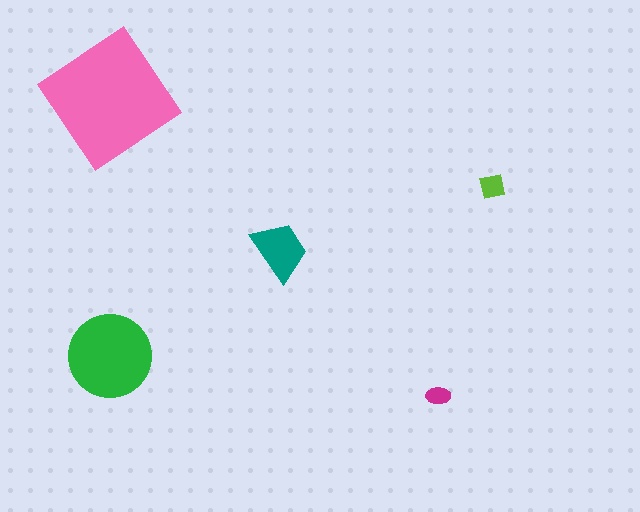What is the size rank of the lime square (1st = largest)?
4th.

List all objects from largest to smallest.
The pink diamond, the green circle, the teal trapezoid, the lime square, the magenta ellipse.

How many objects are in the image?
There are 5 objects in the image.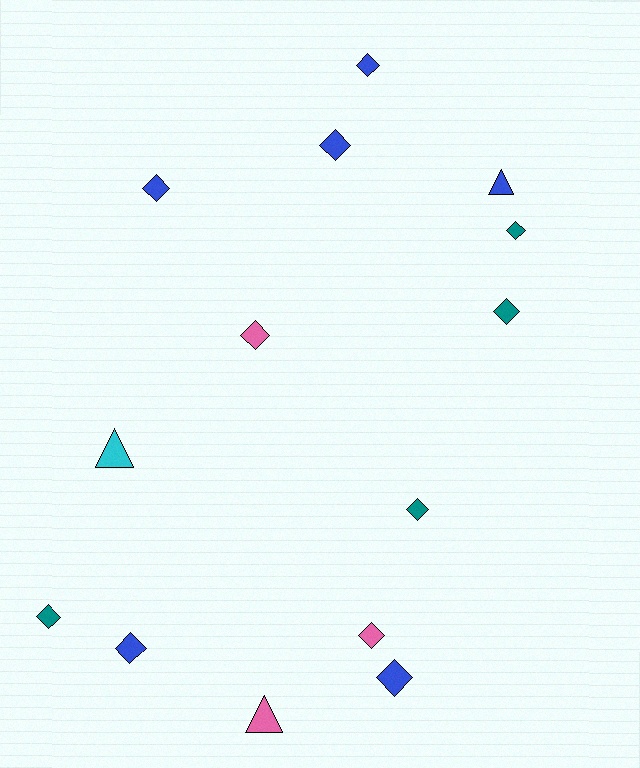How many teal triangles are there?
There are no teal triangles.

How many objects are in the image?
There are 14 objects.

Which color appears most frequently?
Blue, with 6 objects.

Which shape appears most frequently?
Diamond, with 11 objects.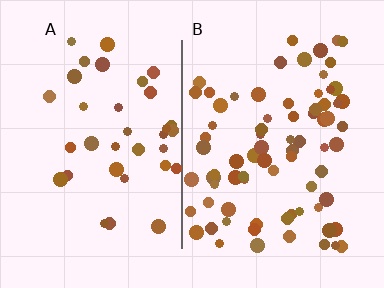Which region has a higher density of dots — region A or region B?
B (the right).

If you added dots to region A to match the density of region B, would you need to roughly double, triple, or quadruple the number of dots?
Approximately double.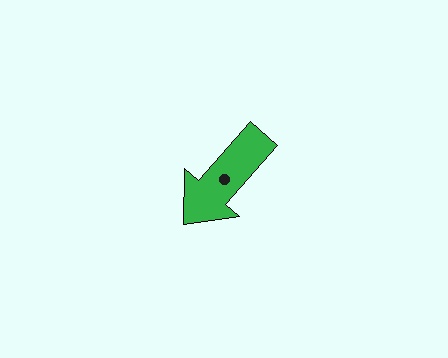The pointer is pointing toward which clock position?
Roughly 7 o'clock.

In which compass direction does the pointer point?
Southwest.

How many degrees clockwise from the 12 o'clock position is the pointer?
Approximately 221 degrees.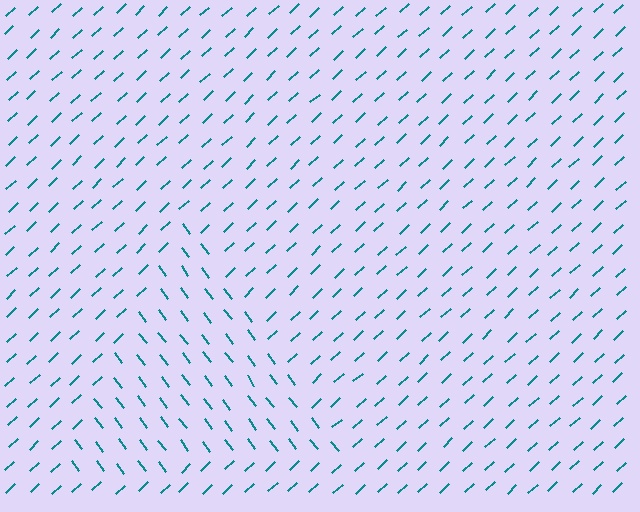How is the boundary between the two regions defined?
The boundary is defined purely by a change in line orientation (approximately 84 degrees difference). All lines are the same color and thickness.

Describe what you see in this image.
The image is filled with small teal line segments. A triangle region in the image has lines oriented differently from the surrounding lines, creating a visible texture boundary.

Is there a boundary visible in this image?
Yes, there is a texture boundary formed by a change in line orientation.